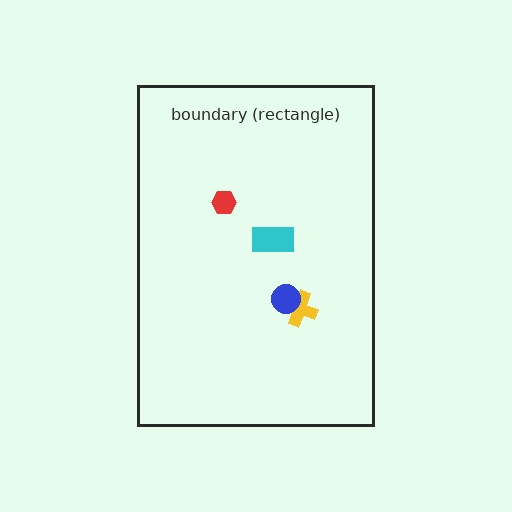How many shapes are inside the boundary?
4 inside, 0 outside.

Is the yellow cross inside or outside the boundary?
Inside.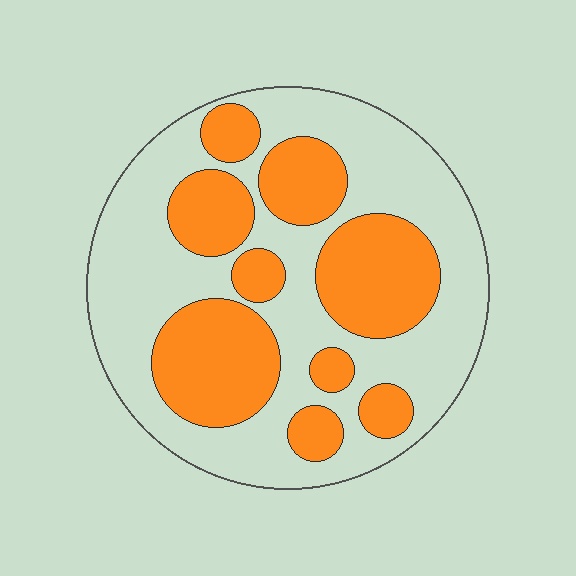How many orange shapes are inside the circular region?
9.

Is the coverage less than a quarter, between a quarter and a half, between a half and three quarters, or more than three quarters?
Between a quarter and a half.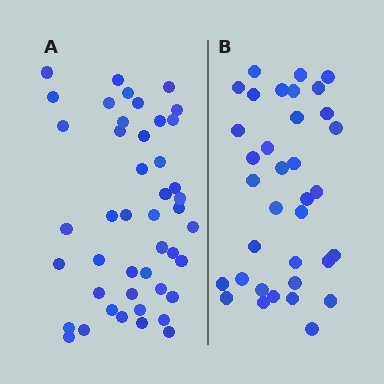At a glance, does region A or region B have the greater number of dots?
Region A (the left region) has more dots.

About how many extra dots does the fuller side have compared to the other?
Region A has roughly 10 or so more dots than region B.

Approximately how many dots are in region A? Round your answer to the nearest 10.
About 40 dots. (The exact count is 45, which rounds to 40.)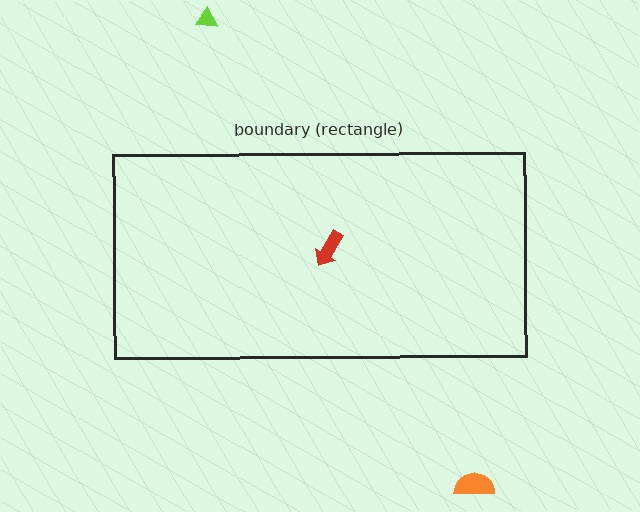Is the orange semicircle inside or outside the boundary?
Outside.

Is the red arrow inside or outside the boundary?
Inside.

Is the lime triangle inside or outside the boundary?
Outside.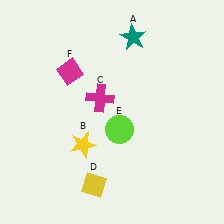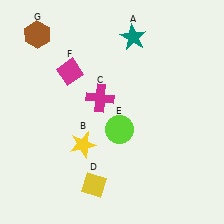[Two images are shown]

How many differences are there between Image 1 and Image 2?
There is 1 difference between the two images.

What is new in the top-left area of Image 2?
A brown hexagon (G) was added in the top-left area of Image 2.